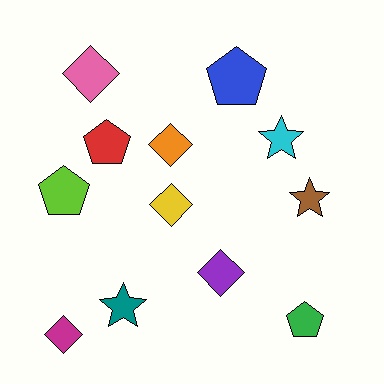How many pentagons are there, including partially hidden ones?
There are 4 pentagons.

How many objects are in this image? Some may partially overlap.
There are 12 objects.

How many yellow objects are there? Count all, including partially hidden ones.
There is 1 yellow object.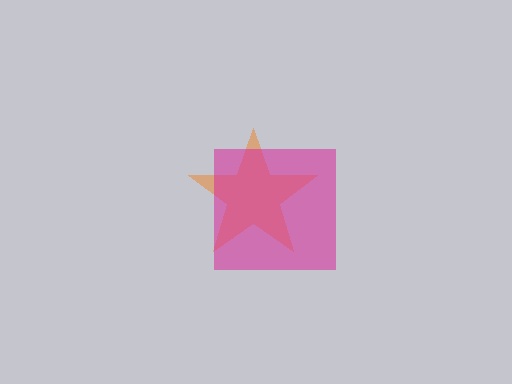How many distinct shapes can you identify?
There are 2 distinct shapes: an orange star, a magenta square.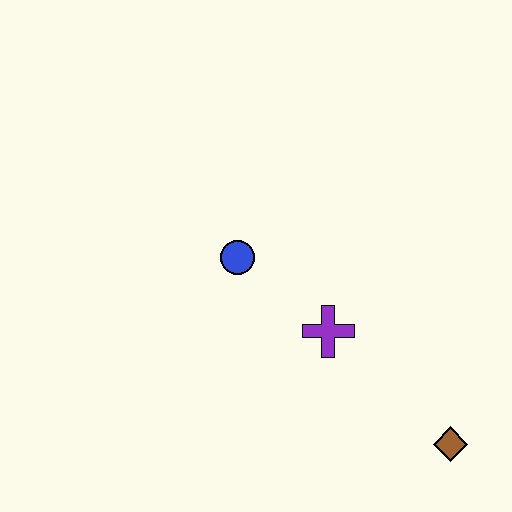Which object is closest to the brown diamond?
The purple cross is closest to the brown diamond.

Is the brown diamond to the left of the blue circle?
No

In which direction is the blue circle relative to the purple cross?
The blue circle is to the left of the purple cross.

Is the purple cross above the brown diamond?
Yes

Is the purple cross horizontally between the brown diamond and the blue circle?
Yes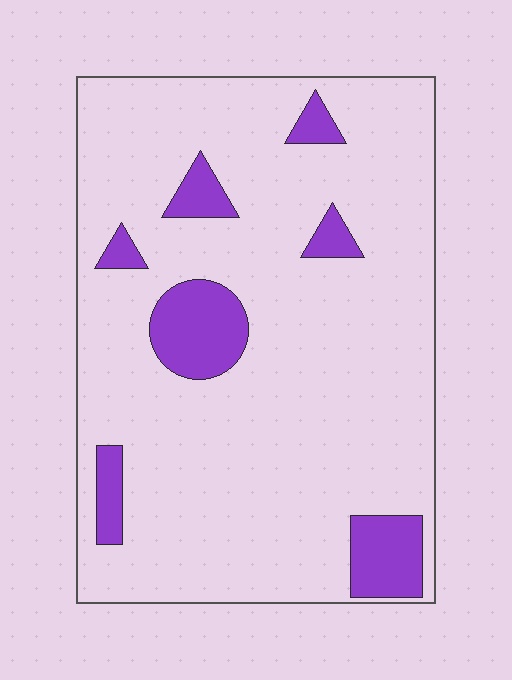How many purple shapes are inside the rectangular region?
7.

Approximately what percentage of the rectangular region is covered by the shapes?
Approximately 15%.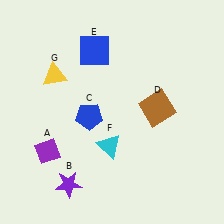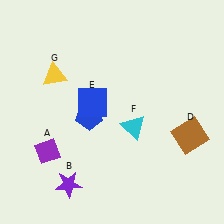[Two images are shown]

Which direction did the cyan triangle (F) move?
The cyan triangle (F) moved right.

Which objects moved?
The objects that moved are: the brown square (D), the blue square (E), the cyan triangle (F).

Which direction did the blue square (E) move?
The blue square (E) moved down.